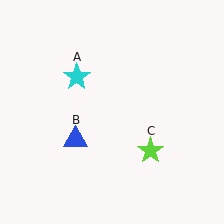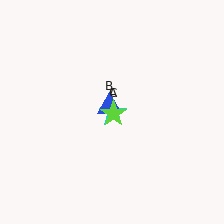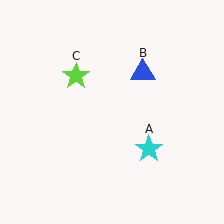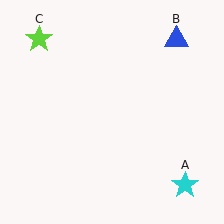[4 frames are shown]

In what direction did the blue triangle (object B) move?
The blue triangle (object B) moved up and to the right.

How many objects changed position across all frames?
3 objects changed position: cyan star (object A), blue triangle (object B), lime star (object C).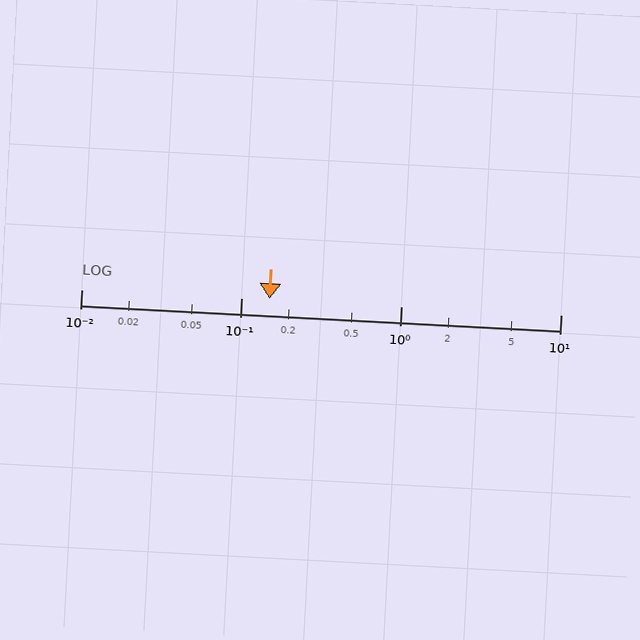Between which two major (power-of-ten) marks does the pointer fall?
The pointer is between 0.1 and 1.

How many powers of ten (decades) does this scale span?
The scale spans 3 decades, from 0.01 to 10.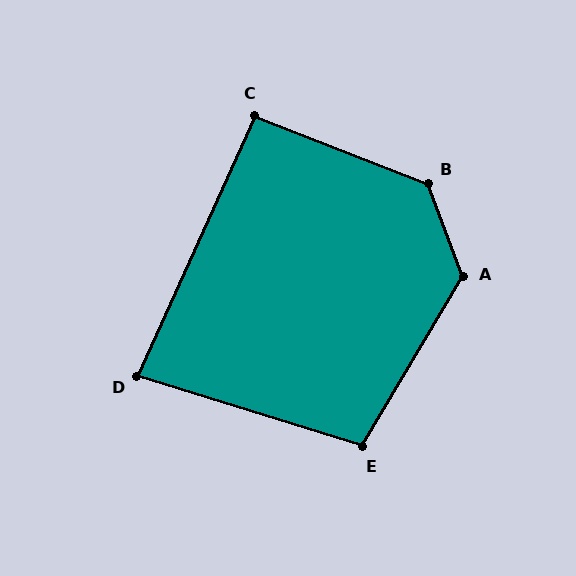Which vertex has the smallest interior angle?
D, at approximately 83 degrees.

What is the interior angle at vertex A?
Approximately 129 degrees (obtuse).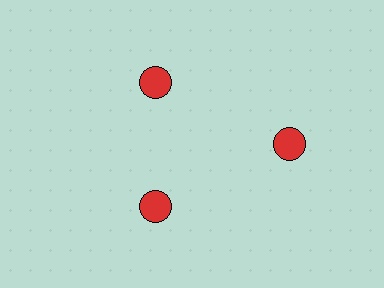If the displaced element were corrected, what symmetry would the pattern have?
It would have 3-fold rotational symmetry — the pattern would map onto itself every 120 degrees.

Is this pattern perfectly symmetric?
No. The 3 red circles are arranged in a ring, but one element near the 3 o'clock position is pushed outward from the center, breaking the 3-fold rotational symmetry.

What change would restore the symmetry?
The symmetry would be restored by moving it inward, back onto the ring so that all 3 circles sit at equal angles and equal distance from the center.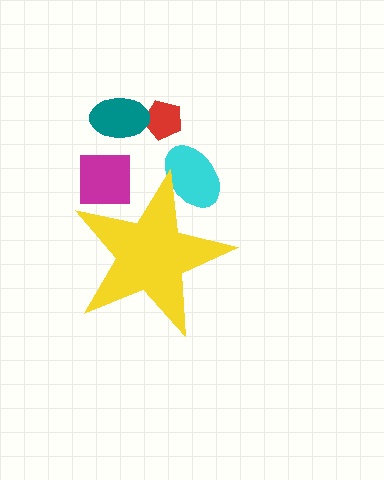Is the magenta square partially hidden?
Yes, the magenta square is partially hidden behind the yellow star.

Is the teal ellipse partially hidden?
No, the teal ellipse is fully visible.